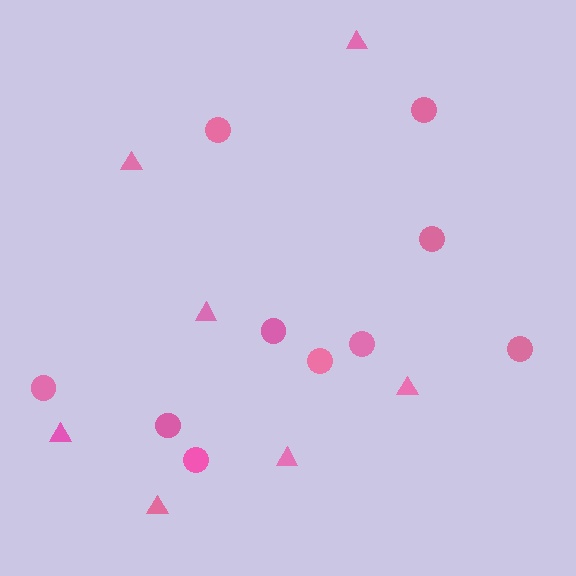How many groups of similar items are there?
There are 2 groups: one group of triangles (7) and one group of circles (10).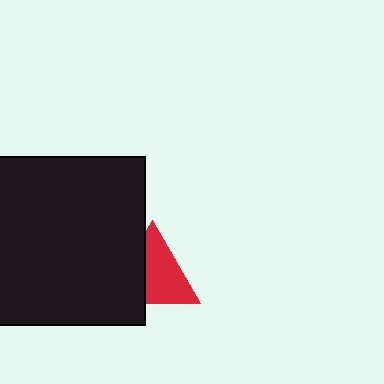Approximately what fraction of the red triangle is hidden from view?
Roughly 37% of the red triangle is hidden behind the black square.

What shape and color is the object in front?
The object in front is a black square.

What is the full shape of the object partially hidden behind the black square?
The partially hidden object is a red triangle.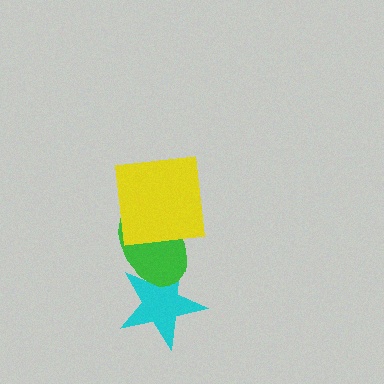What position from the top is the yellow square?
The yellow square is 1st from the top.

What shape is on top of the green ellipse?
The yellow square is on top of the green ellipse.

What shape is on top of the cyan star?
The green ellipse is on top of the cyan star.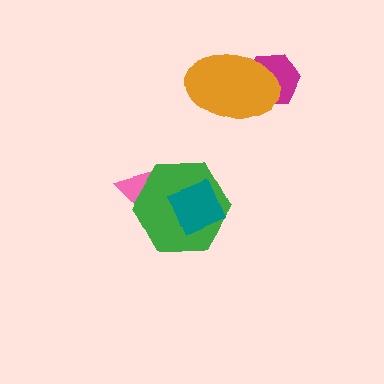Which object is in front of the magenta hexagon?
The orange ellipse is in front of the magenta hexagon.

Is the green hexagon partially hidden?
Yes, it is partially covered by another shape.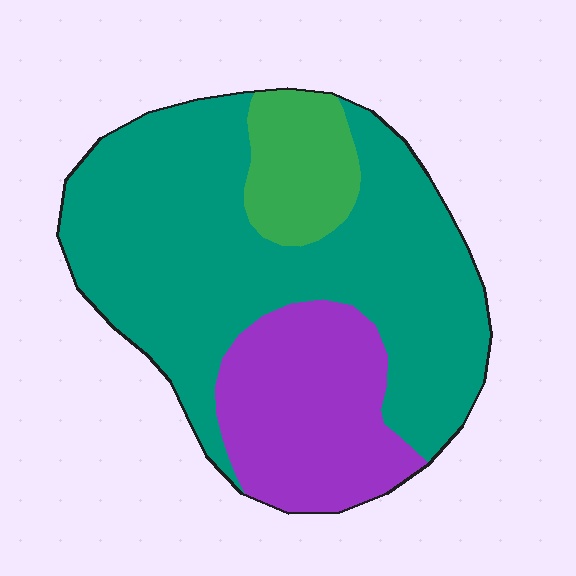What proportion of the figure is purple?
Purple takes up about one quarter (1/4) of the figure.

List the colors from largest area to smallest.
From largest to smallest: teal, purple, green.